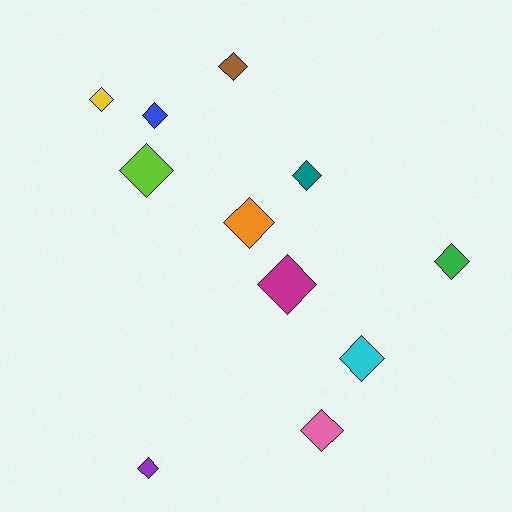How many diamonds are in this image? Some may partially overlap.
There are 11 diamonds.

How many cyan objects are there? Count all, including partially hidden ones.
There is 1 cyan object.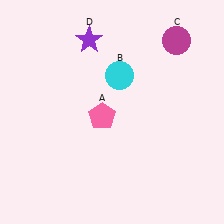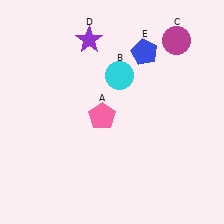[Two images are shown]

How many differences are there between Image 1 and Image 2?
There is 1 difference between the two images.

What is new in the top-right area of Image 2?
A blue pentagon (E) was added in the top-right area of Image 2.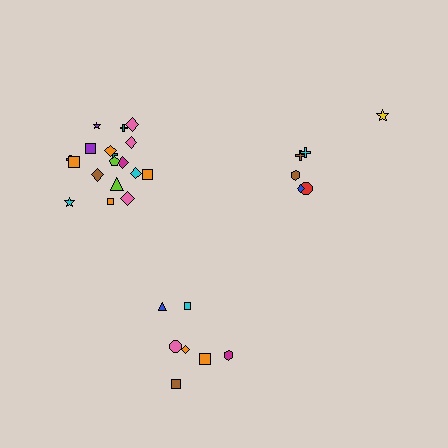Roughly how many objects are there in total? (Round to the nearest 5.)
Roughly 30 objects in total.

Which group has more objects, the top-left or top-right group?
The top-left group.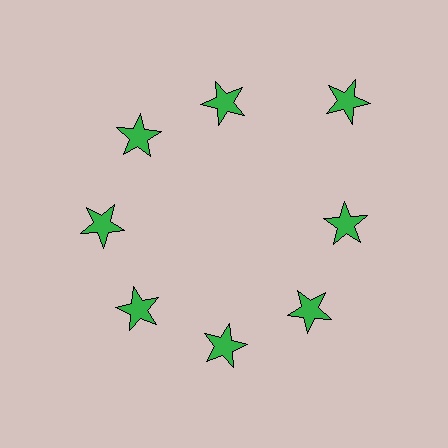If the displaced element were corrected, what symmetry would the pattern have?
It would have 8-fold rotational symmetry — the pattern would map onto itself every 45 degrees.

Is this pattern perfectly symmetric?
No. The 8 green stars are arranged in a ring, but one element near the 2 o'clock position is pushed outward from the center, breaking the 8-fold rotational symmetry.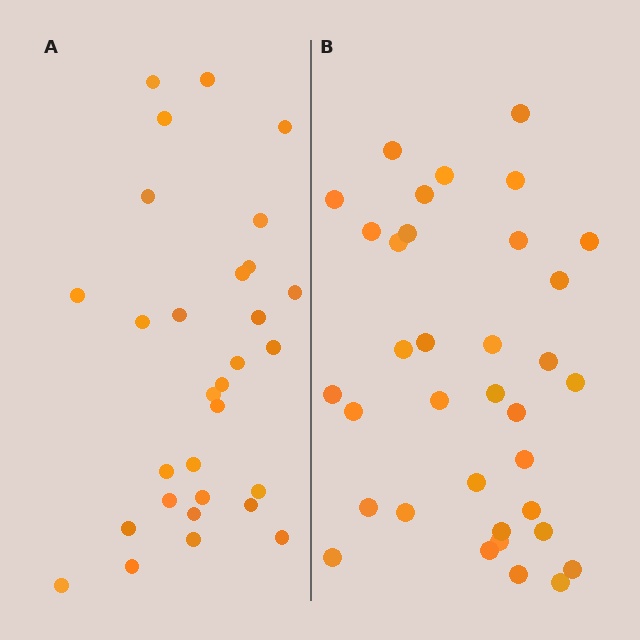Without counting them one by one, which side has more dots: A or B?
Region B (the right region) has more dots.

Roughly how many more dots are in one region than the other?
Region B has about 5 more dots than region A.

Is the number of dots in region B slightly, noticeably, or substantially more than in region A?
Region B has only slightly more — the two regions are fairly close. The ratio is roughly 1.2 to 1.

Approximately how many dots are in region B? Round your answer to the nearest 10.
About 40 dots. (The exact count is 35, which rounds to 40.)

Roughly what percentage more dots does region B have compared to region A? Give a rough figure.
About 15% more.